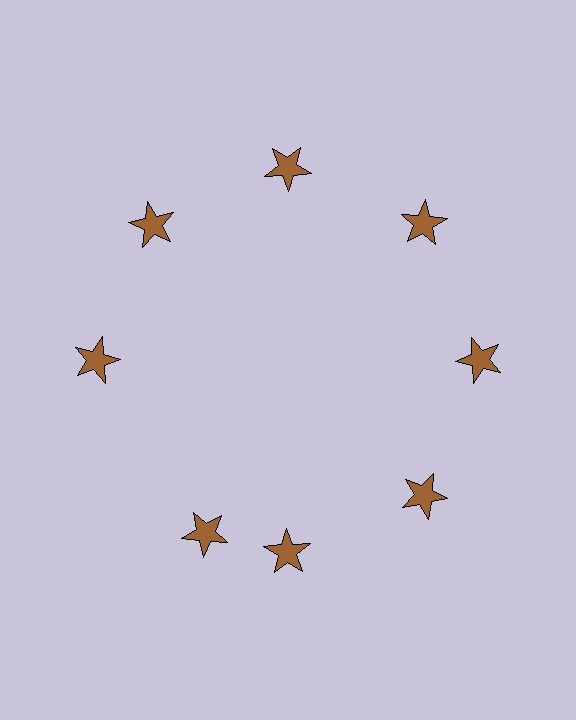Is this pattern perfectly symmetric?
No. The 8 brown stars are arranged in a ring, but one element near the 8 o'clock position is rotated out of alignment along the ring, breaking the 8-fold rotational symmetry.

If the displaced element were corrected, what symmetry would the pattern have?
It would have 8-fold rotational symmetry — the pattern would map onto itself every 45 degrees.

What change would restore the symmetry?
The symmetry would be restored by rotating it back into even spacing with its neighbors so that all 8 stars sit at equal angles and equal distance from the center.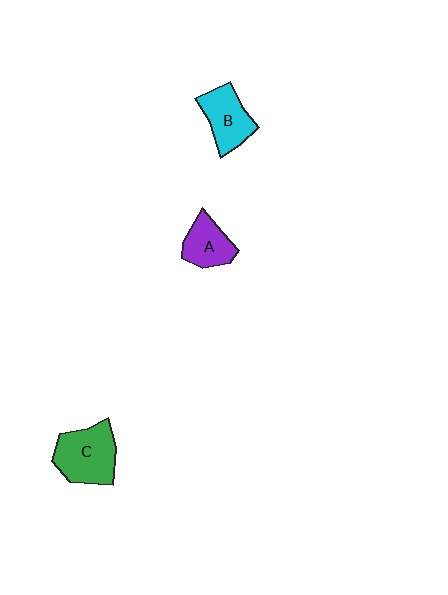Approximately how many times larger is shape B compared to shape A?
Approximately 1.2 times.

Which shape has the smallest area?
Shape A (purple).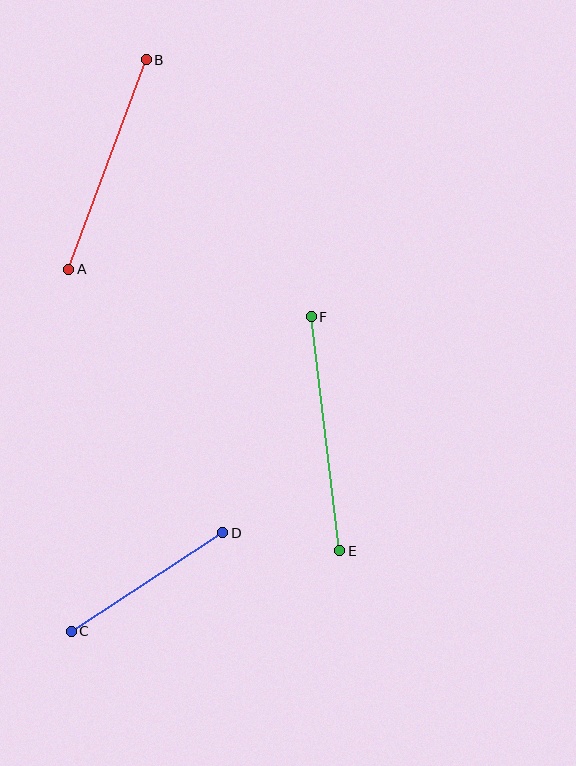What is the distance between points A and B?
The distance is approximately 223 pixels.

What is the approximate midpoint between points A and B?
The midpoint is at approximately (108, 165) pixels.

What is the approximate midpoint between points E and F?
The midpoint is at approximately (325, 434) pixels.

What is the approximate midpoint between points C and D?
The midpoint is at approximately (147, 582) pixels.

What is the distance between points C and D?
The distance is approximately 181 pixels.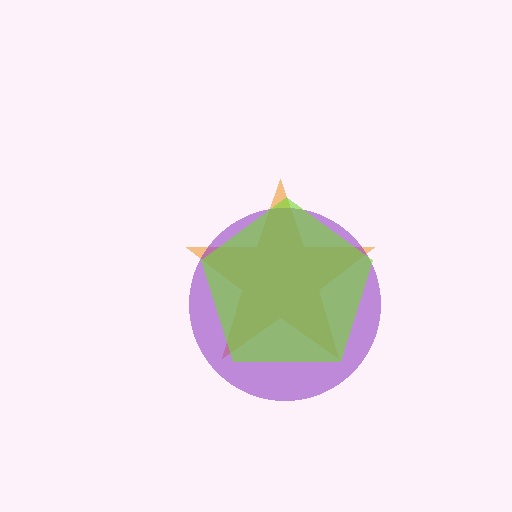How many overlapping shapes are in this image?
There are 3 overlapping shapes in the image.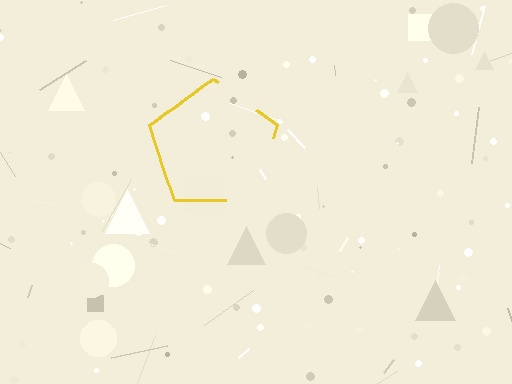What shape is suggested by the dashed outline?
The dashed outline suggests a pentagon.